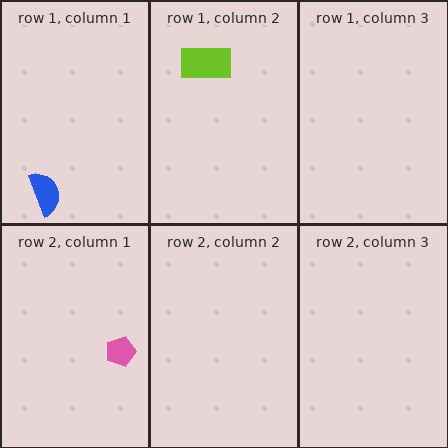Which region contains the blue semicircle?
The row 1, column 1 region.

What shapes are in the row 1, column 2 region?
The lime rectangle.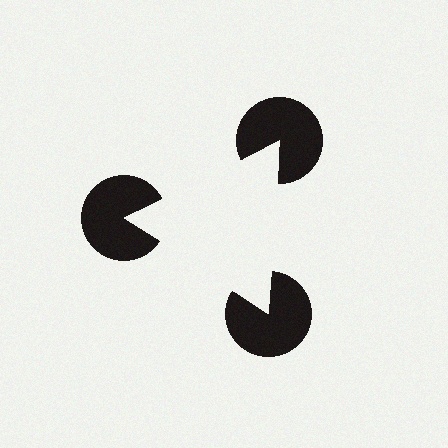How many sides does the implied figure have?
3 sides.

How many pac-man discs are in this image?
There are 3 — one at each vertex of the illusory triangle.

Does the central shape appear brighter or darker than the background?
It typically appears slightly brighter than the background, even though no actual brightness change is drawn.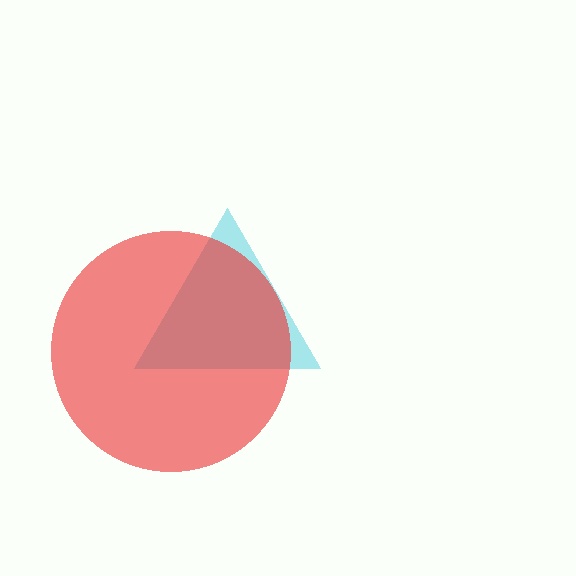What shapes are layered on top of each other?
The layered shapes are: a cyan triangle, a red circle.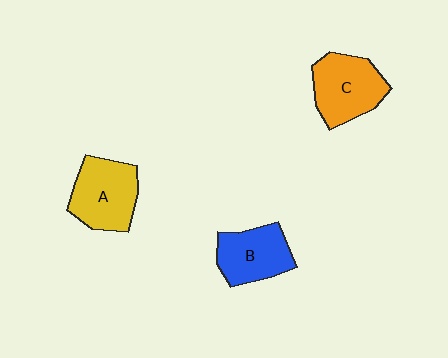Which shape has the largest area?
Shape C (orange).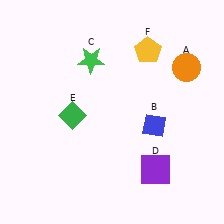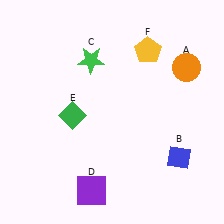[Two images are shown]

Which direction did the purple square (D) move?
The purple square (D) moved left.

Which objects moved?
The objects that moved are: the blue diamond (B), the purple square (D).